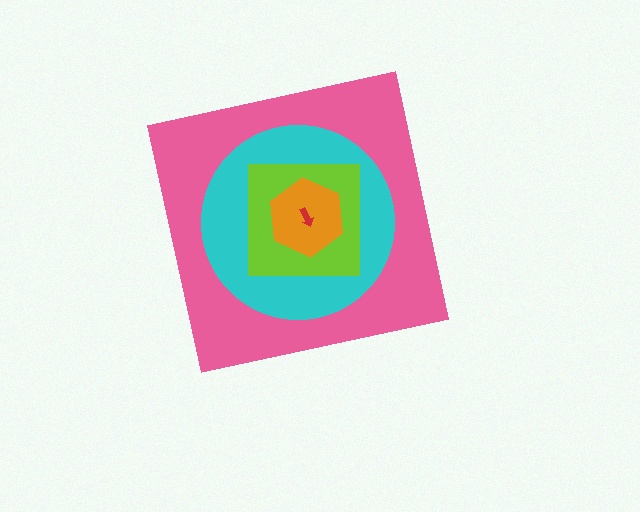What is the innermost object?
The red arrow.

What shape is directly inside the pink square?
The cyan circle.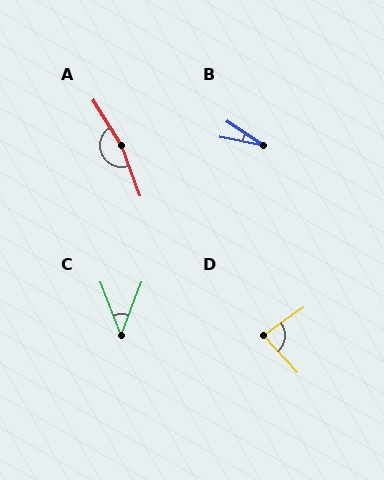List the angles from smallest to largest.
B (23°), C (41°), D (84°), A (167°).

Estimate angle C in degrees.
Approximately 41 degrees.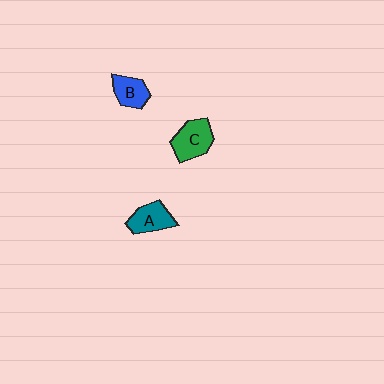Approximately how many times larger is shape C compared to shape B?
Approximately 1.4 times.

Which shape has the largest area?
Shape C (green).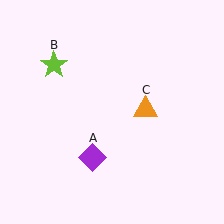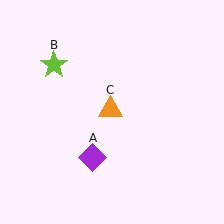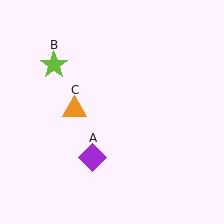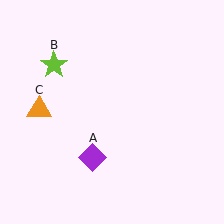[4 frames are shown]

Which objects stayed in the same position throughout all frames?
Purple diamond (object A) and lime star (object B) remained stationary.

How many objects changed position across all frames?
1 object changed position: orange triangle (object C).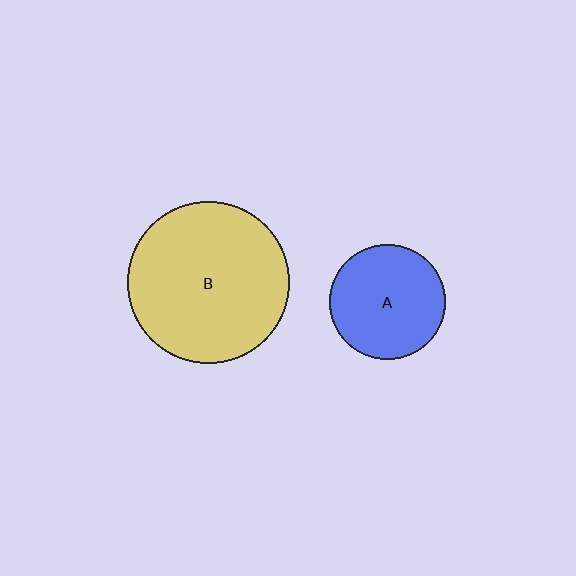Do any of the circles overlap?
No, none of the circles overlap.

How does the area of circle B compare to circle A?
Approximately 2.0 times.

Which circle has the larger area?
Circle B (yellow).